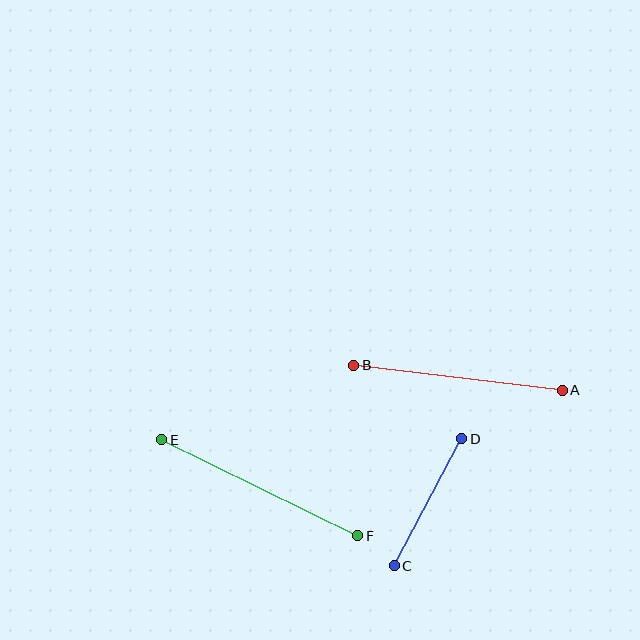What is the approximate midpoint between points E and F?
The midpoint is at approximately (260, 488) pixels.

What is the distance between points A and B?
The distance is approximately 210 pixels.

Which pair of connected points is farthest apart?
Points E and F are farthest apart.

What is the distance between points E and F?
The distance is approximately 218 pixels.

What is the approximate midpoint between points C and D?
The midpoint is at approximately (428, 502) pixels.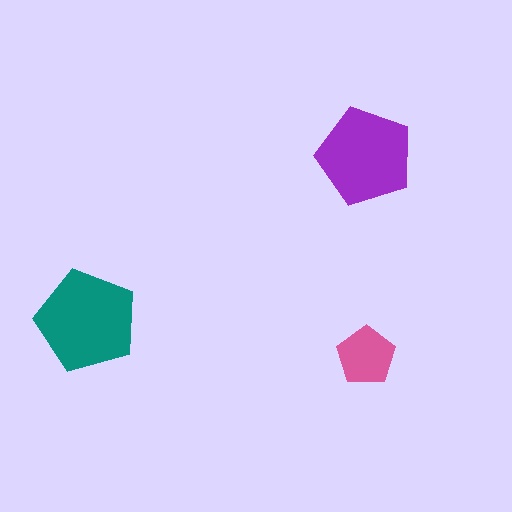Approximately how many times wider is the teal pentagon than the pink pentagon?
About 1.5 times wider.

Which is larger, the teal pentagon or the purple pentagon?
The teal one.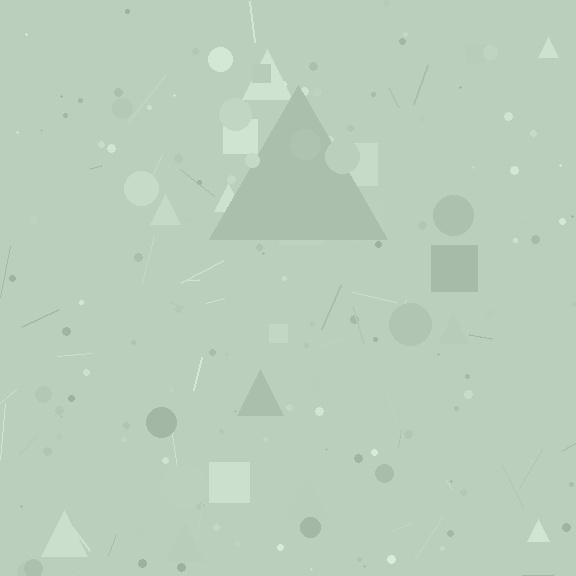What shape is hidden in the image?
A triangle is hidden in the image.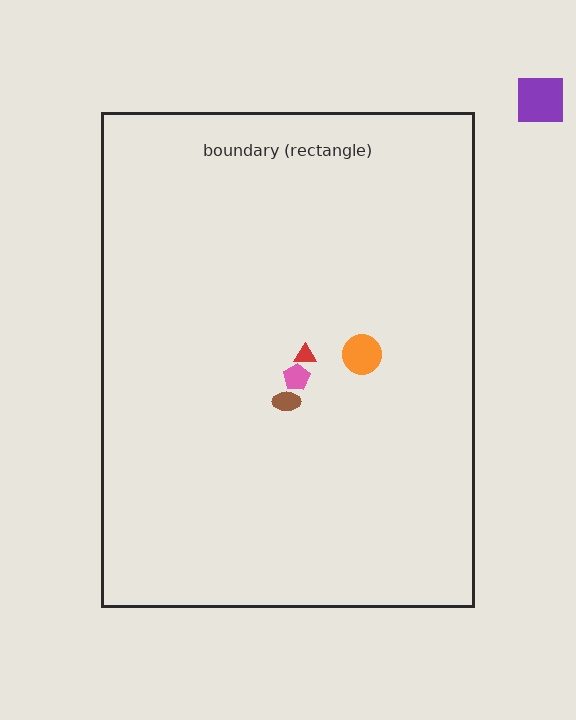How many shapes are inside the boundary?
4 inside, 1 outside.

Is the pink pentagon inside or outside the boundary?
Inside.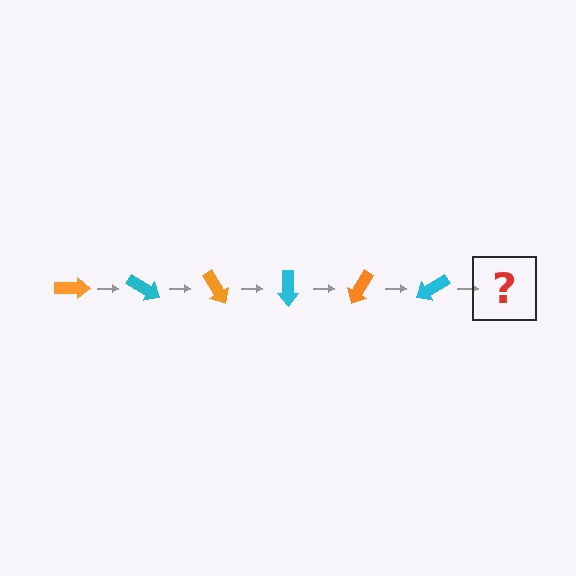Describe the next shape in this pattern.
It should be an orange arrow, rotated 180 degrees from the start.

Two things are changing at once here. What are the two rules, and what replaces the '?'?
The two rules are that it rotates 30 degrees each step and the color cycles through orange and cyan. The '?' should be an orange arrow, rotated 180 degrees from the start.